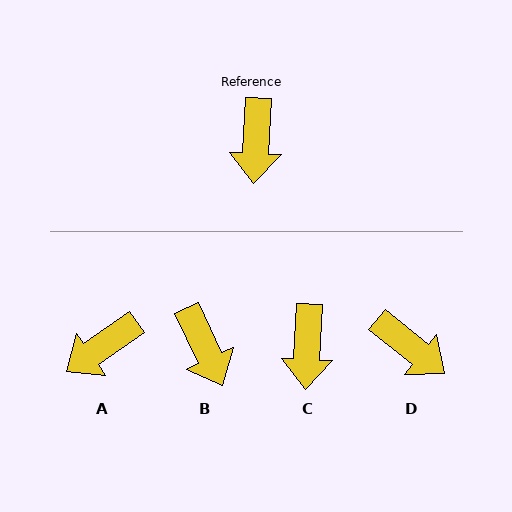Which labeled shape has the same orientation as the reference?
C.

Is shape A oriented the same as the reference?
No, it is off by about 52 degrees.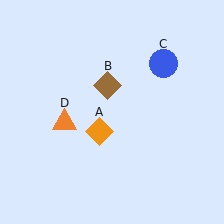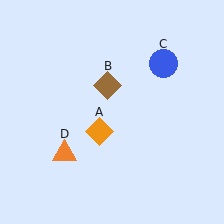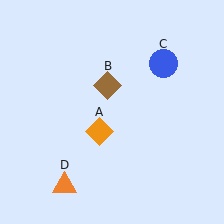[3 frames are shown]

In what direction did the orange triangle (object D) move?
The orange triangle (object D) moved down.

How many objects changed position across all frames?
1 object changed position: orange triangle (object D).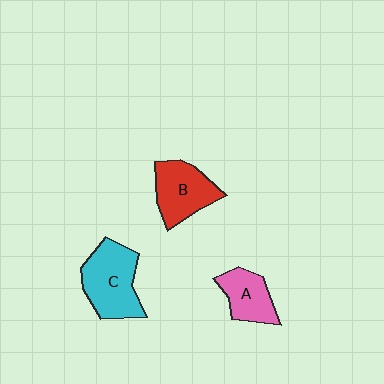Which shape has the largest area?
Shape C (cyan).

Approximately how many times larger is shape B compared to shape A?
Approximately 1.3 times.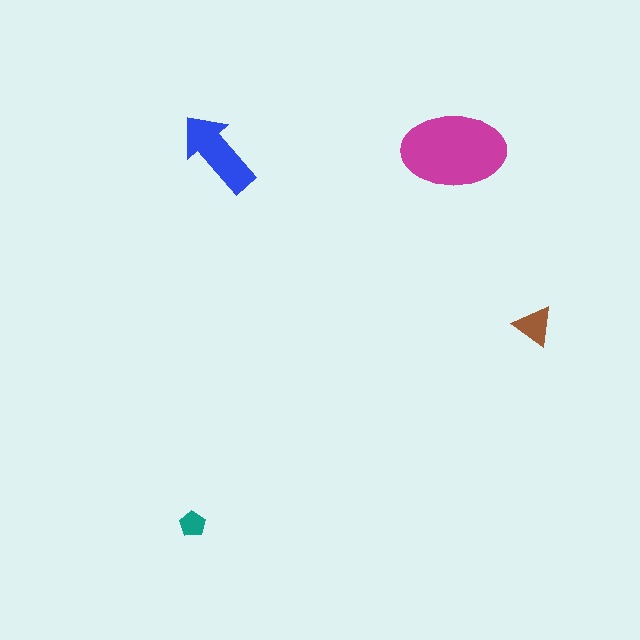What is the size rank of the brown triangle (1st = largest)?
3rd.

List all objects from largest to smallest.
The magenta ellipse, the blue arrow, the brown triangle, the teal pentagon.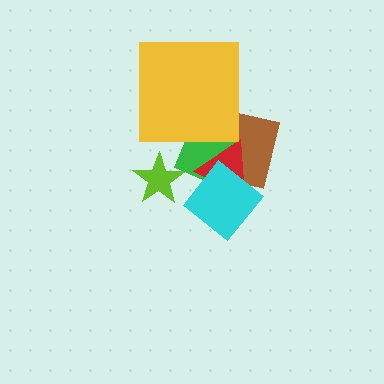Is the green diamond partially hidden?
Yes, it is partially covered by another shape.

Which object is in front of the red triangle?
The cyan diamond is in front of the red triangle.